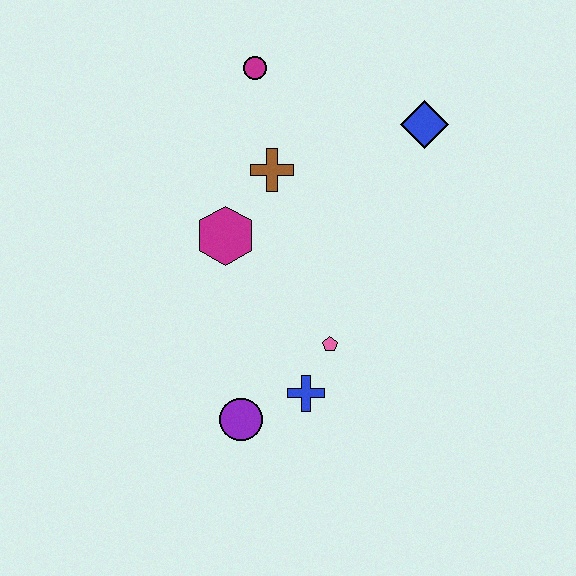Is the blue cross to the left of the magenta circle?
No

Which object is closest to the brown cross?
The magenta hexagon is closest to the brown cross.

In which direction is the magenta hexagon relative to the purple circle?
The magenta hexagon is above the purple circle.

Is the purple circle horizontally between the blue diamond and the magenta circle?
No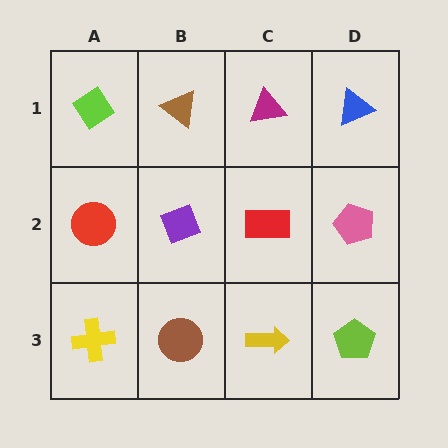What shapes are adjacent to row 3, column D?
A pink pentagon (row 2, column D), a yellow arrow (row 3, column C).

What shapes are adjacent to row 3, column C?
A red rectangle (row 2, column C), a brown circle (row 3, column B), a lime pentagon (row 3, column D).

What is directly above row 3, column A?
A red circle.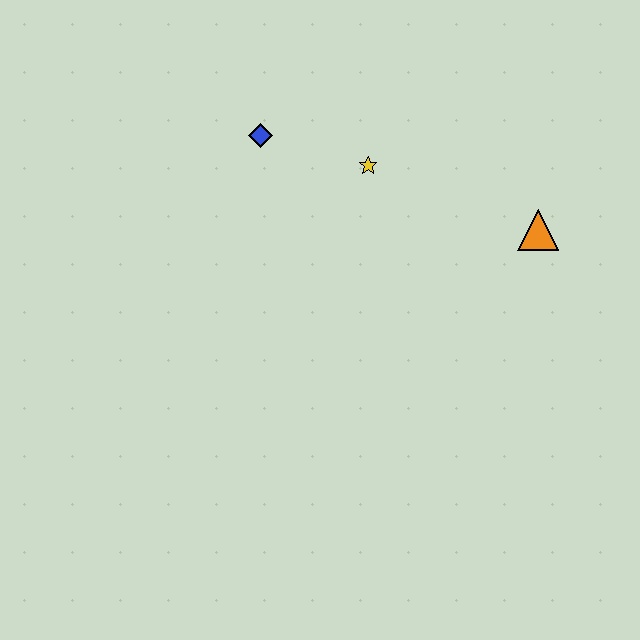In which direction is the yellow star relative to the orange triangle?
The yellow star is to the left of the orange triangle.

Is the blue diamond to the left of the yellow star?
Yes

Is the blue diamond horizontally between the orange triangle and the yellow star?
No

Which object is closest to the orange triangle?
The yellow star is closest to the orange triangle.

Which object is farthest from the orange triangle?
The blue diamond is farthest from the orange triangle.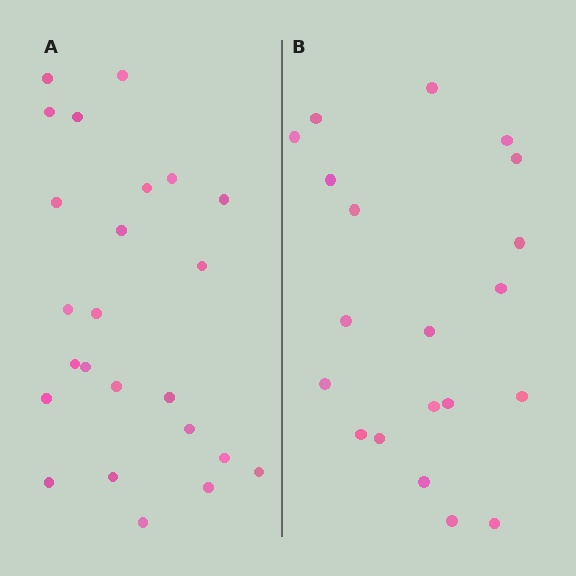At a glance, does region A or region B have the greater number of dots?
Region A (the left region) has more dots.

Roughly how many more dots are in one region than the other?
Region A has about 4 more dots than region B.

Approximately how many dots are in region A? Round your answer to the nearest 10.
About 20 dots. (The exact count is 24, which rounds to 20.)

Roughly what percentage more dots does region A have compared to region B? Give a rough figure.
About 20% more.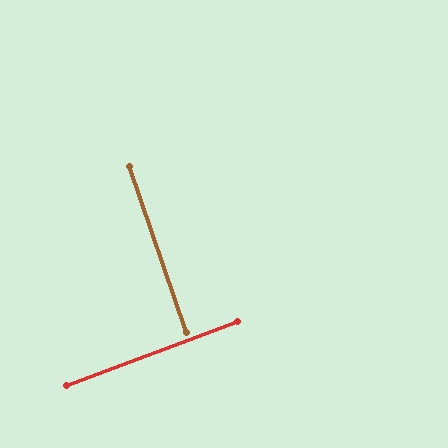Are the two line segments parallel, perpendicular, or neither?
Perpendicular — they meet at approximately 88°.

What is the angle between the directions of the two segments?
Approximately 88 degrees.